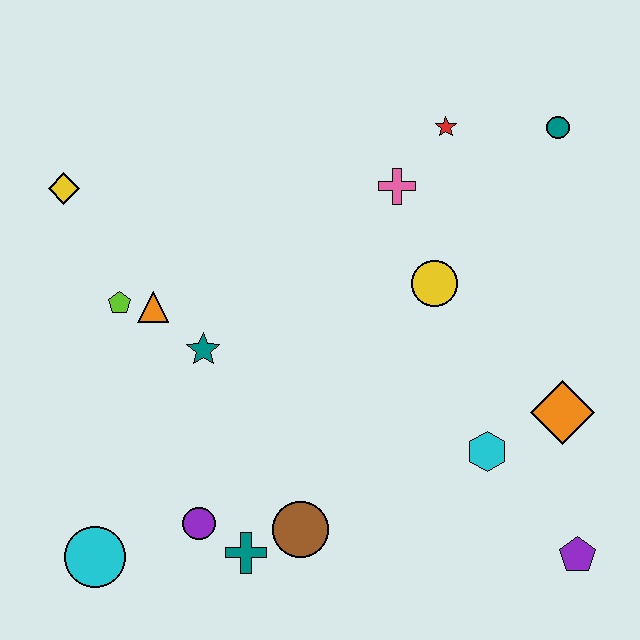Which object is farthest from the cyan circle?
The teal circle is farthest from the cyan circle.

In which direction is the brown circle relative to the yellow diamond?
The brown circle is below the yellow diamond.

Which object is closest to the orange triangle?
The lime pentagon is closest to the orange triangle.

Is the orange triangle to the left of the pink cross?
Yes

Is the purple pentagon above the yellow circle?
No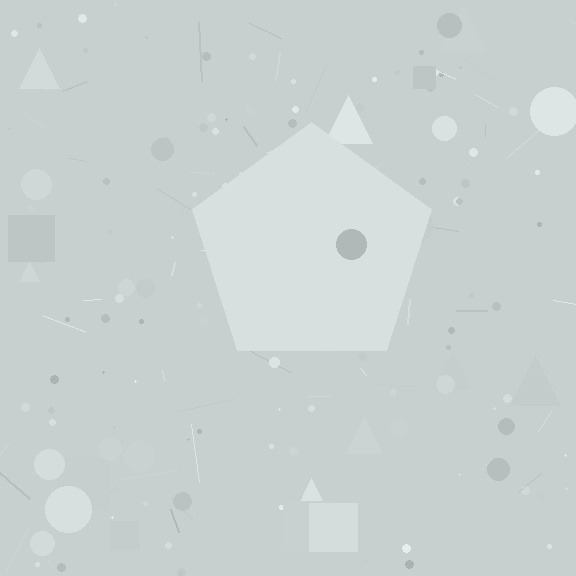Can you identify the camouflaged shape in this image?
The camouflaged shape is a pentagon.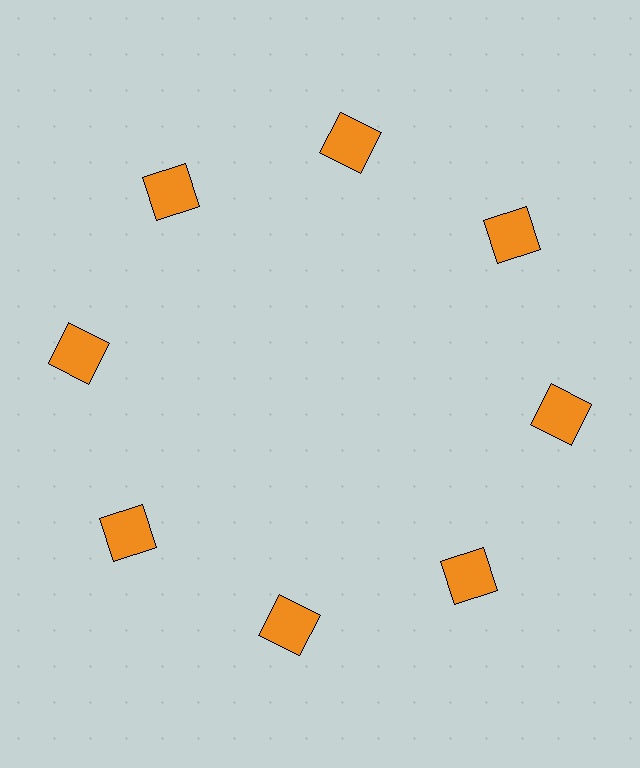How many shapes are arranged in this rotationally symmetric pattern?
There are 8 shapes, arranged in 8 groups of 1.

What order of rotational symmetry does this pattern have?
This pattern has 8-fold rotational symmetry.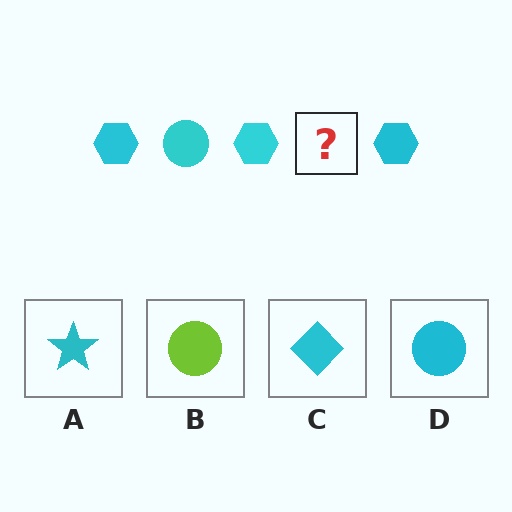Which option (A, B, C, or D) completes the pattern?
D.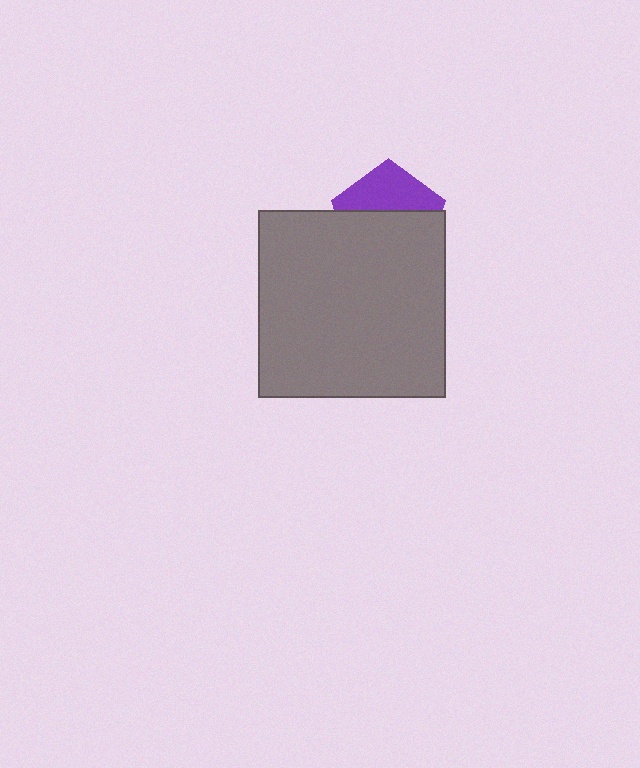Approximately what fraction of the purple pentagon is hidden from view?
Roughly 61% of the purple pentagon is hidden behind the gray square.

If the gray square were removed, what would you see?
You would see the complete purple pentagon.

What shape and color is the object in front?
The object in front is a gray square.